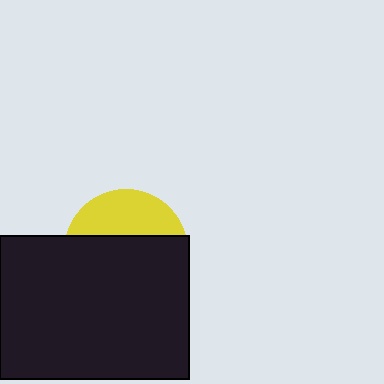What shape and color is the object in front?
The object in front is a black rectangle.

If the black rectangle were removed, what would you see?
You would see the complete yellow circle.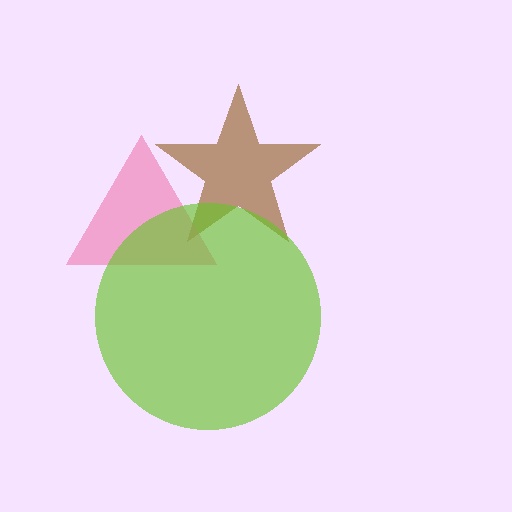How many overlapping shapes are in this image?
There are 3 overlapping shapes in the image.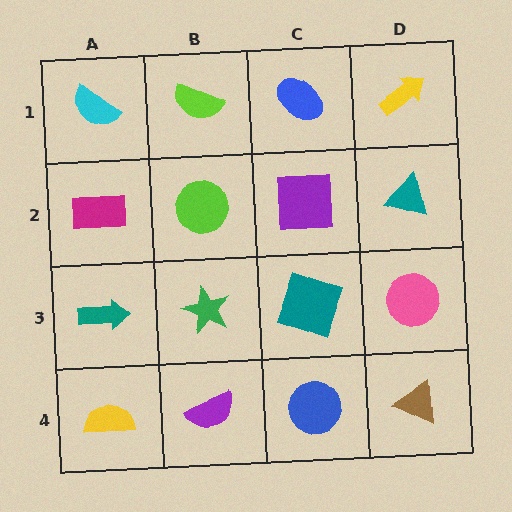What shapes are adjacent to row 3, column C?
A purple square (row 2, column C), a blue circle (row 4, column C), a green star (row 3, column B), a pink circle (row 3, column D).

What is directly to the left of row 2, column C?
A lime circle.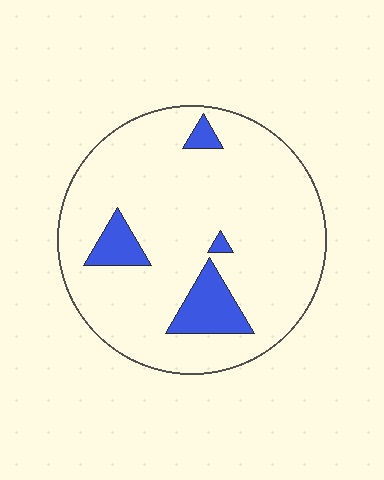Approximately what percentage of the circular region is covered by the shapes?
Approximately 10%.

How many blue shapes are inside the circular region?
4.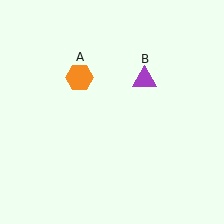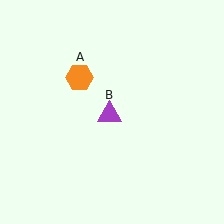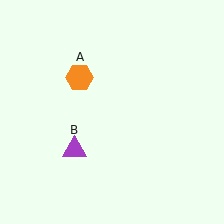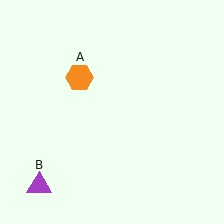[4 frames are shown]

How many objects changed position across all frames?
1 object changed position: purple triangle (object B).